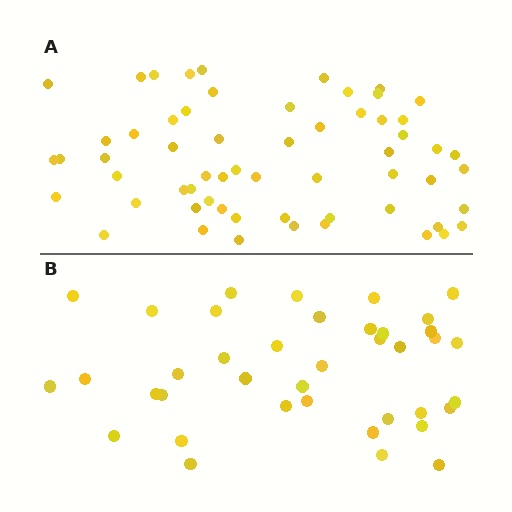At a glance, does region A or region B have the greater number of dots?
Region A (the top region) has more dots.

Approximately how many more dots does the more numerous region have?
Region A has approximately 20 more dots than region B.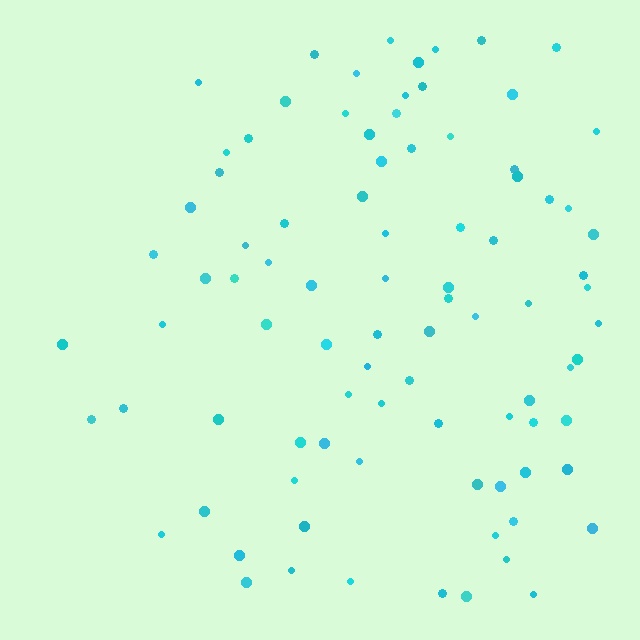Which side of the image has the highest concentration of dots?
The right.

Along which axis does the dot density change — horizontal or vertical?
Horizontal.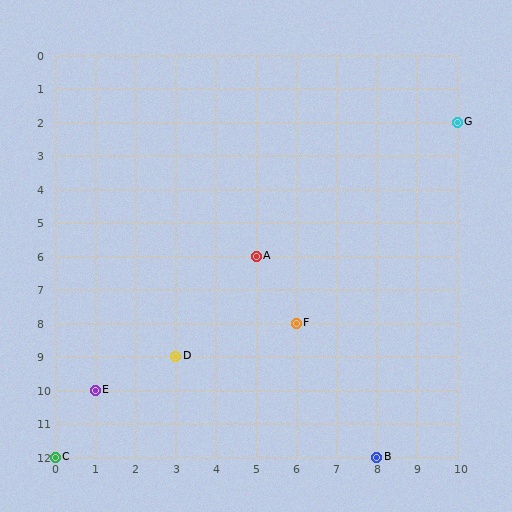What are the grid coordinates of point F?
Point F is at grid coordinates (6, 8).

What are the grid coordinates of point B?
Point B is at grid coordinates (8, 12).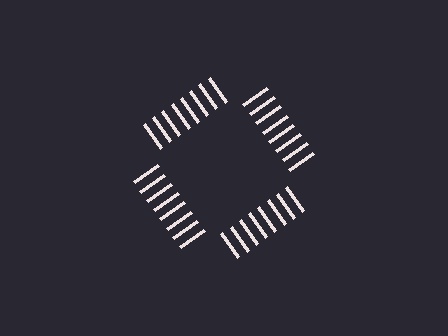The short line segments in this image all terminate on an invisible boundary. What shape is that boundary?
An illusory square — the line segments terminate on its edges but no continuous stroke is drawn.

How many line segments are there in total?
32 — 8 along each of the 4 edges.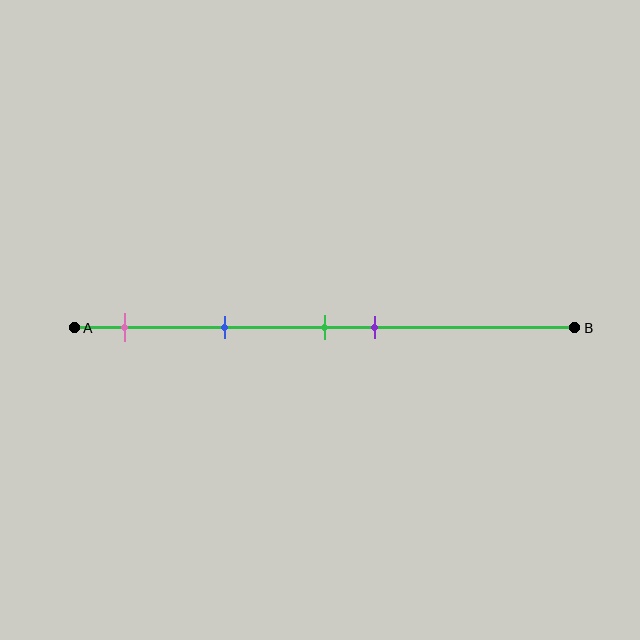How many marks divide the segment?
There are 4 marks dividing the segment.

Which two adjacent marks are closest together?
The green and purple marks are the closest adjacent pair.